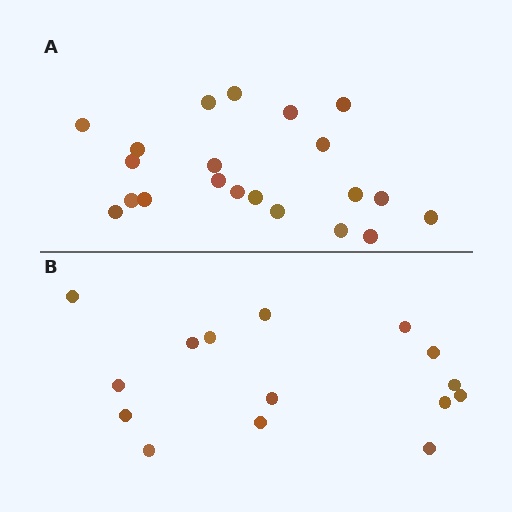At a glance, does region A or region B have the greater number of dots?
Region A (the top region) has more dots.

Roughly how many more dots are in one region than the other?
Region A has about 6 more dots than region B.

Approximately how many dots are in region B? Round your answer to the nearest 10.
About 20 dots. (The exact count is 15, which rounds to 20.)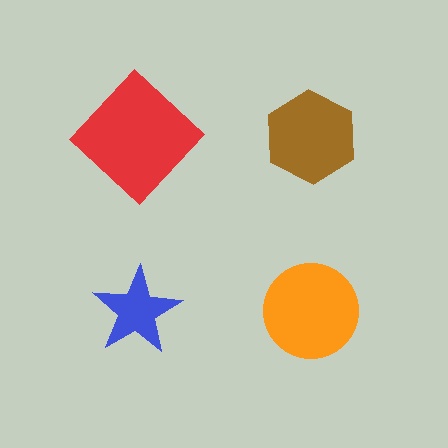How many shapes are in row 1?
2 shapes.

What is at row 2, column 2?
An orange circle.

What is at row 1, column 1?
A red diamond.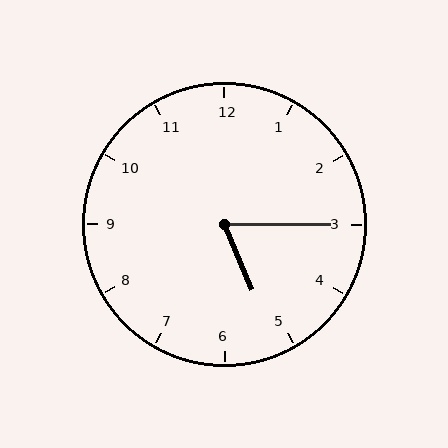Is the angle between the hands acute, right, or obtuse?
It is acute.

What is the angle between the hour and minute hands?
Approximately 68 degrees.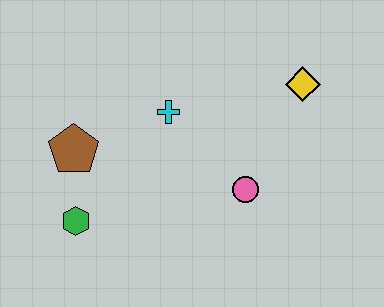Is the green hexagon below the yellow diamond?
Yes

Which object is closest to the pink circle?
The cyan cross is closest to the pink circle.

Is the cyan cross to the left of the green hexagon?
No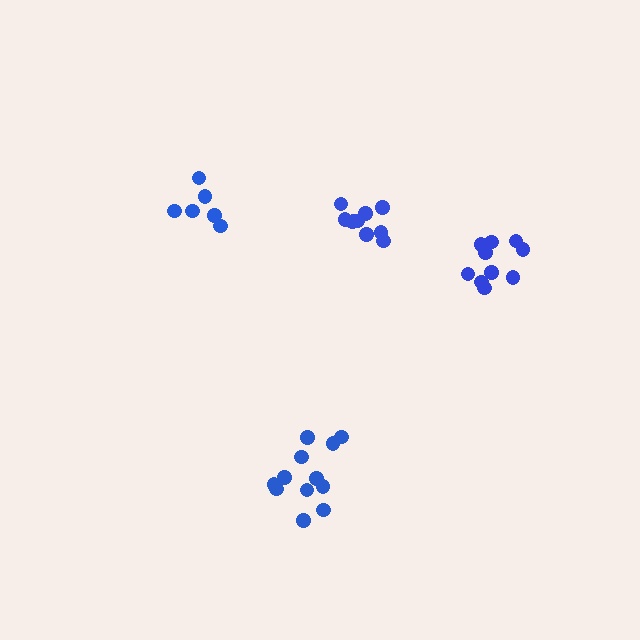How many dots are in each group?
Group 1: 6 dots, Group 2: 10 dots, Group 3: 12 dots, Group 4: 10 dots (38 total).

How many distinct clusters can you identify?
There are 4 distinct clusters.